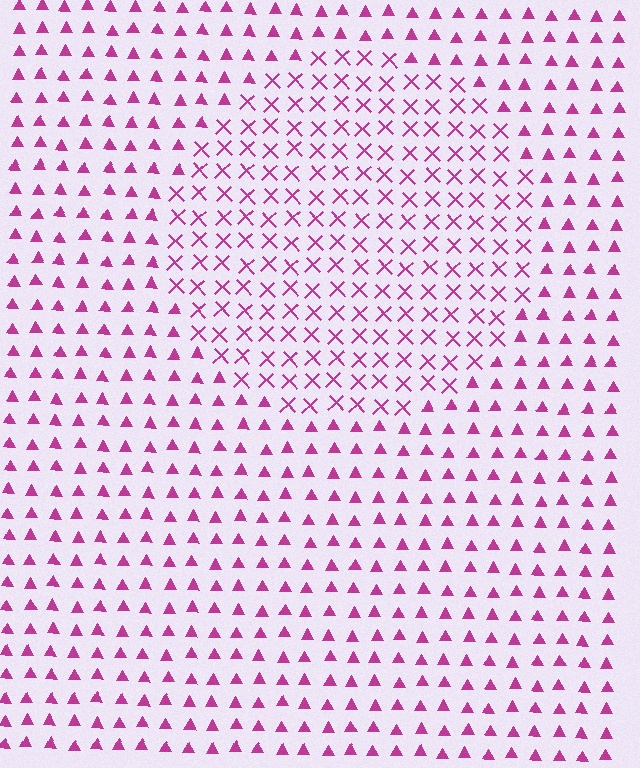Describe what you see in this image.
The image is filled with small magenta elements arranged in a uniform grid. A circle-shaped region contains X marks, while the surrounding area contains triangles. The boundary is defined purely by the change in element shape.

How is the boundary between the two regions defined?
The boundary is defined by a change in element shape: X marks inside vs. triangles outside. All elements share the same color and spacing.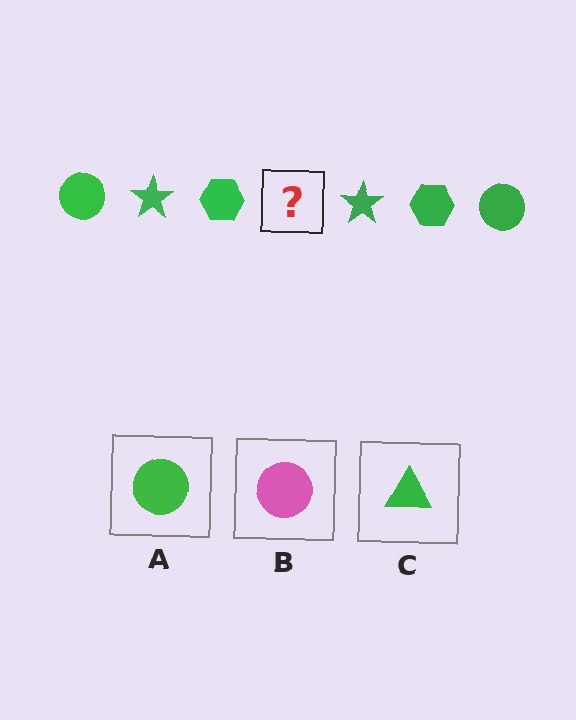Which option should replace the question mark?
Option A.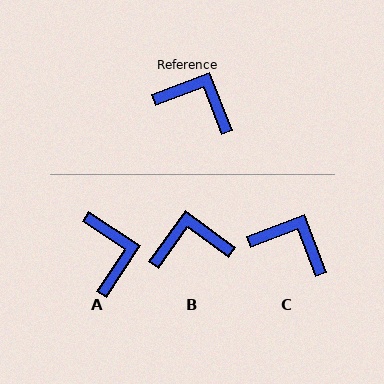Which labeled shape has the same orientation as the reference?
C.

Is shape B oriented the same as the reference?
No, it is off by about 33 degrees.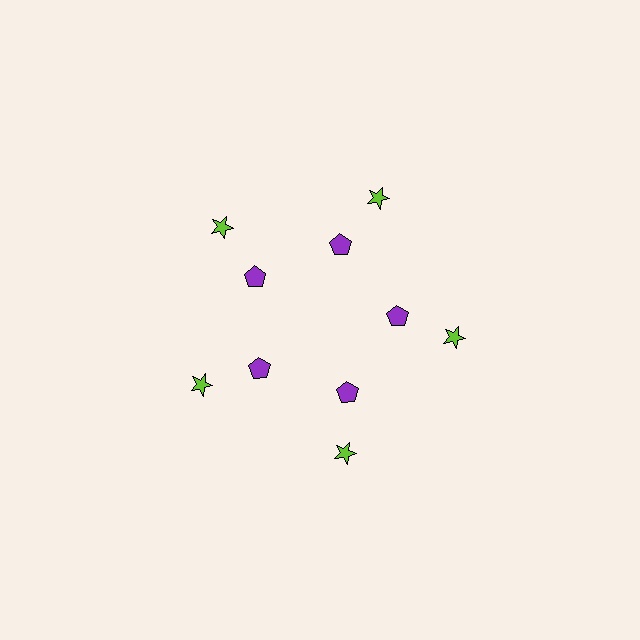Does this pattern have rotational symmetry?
Yes, this pattern has 5-fold rotational symmetry. It looks the same after rotating 72 degrees around the center.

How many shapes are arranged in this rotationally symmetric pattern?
There are 10 shapes, arranged in 5 groups of 2.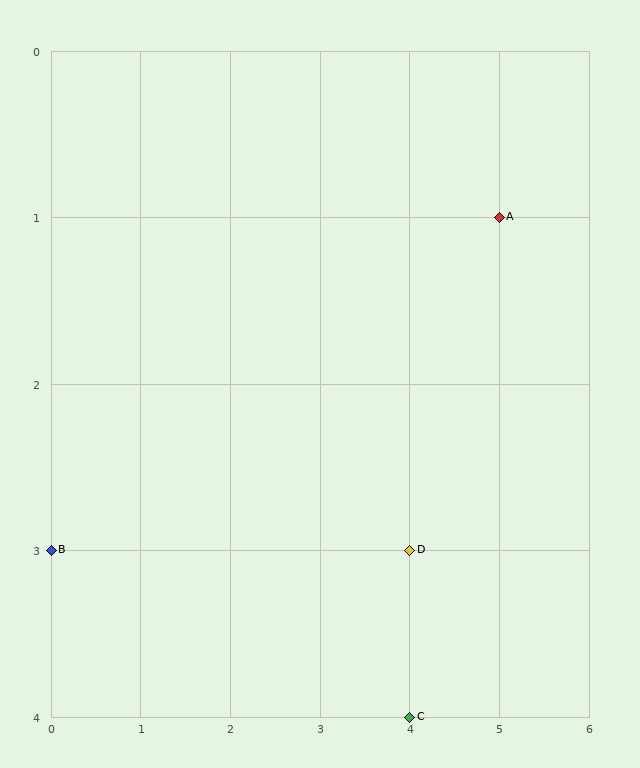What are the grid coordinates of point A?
Point A is at grid coordinates (5, 1).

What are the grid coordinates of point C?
Point C is at grid coordinates (4, 4).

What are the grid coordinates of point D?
Point D is at grid coordinates (4, 3).